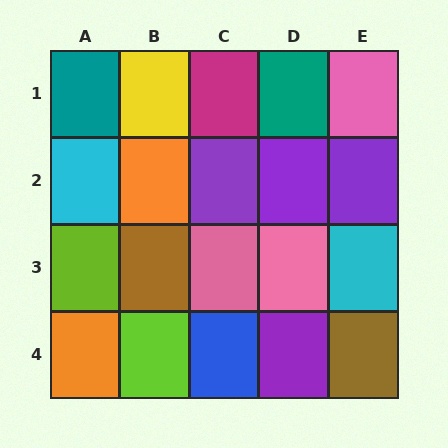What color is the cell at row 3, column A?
Lime.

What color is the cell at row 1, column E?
Pink.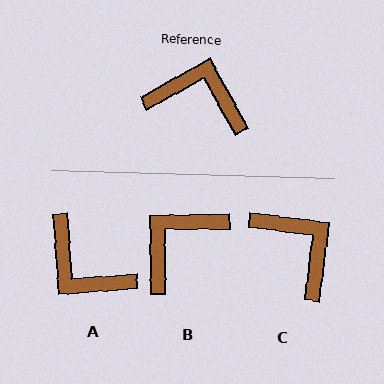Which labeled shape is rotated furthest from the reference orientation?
A, about 155 degrees away.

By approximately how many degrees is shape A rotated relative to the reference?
Approximately 155 degrees counter-clockwise.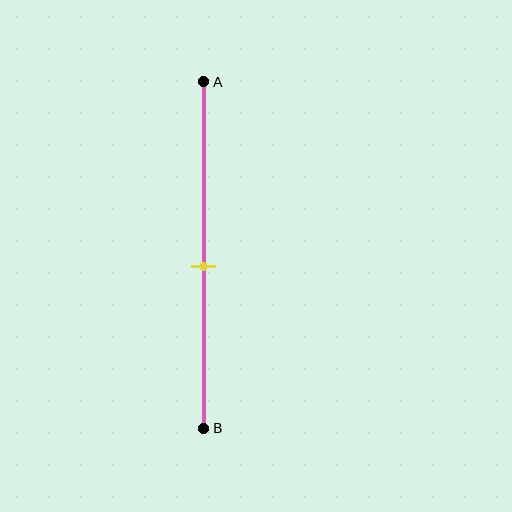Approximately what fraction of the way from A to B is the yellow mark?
The yellow mark is approximately 55% of the way from A to B.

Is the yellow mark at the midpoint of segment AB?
No, the mark is at about 55% from A, not at the 50% midpoint.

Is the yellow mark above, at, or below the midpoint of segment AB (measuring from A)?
The yellow mark is below the midpoint of segment AB.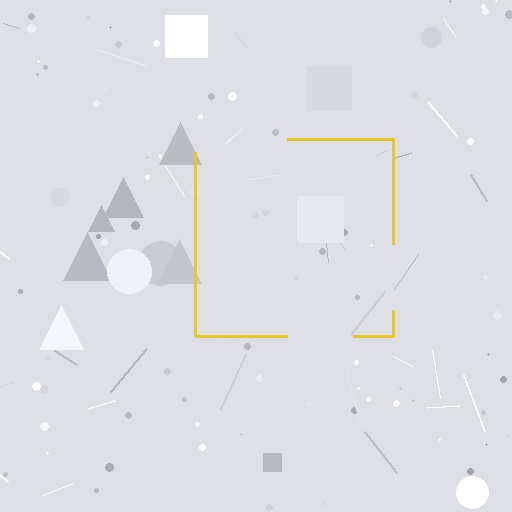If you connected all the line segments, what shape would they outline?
They would outline a square.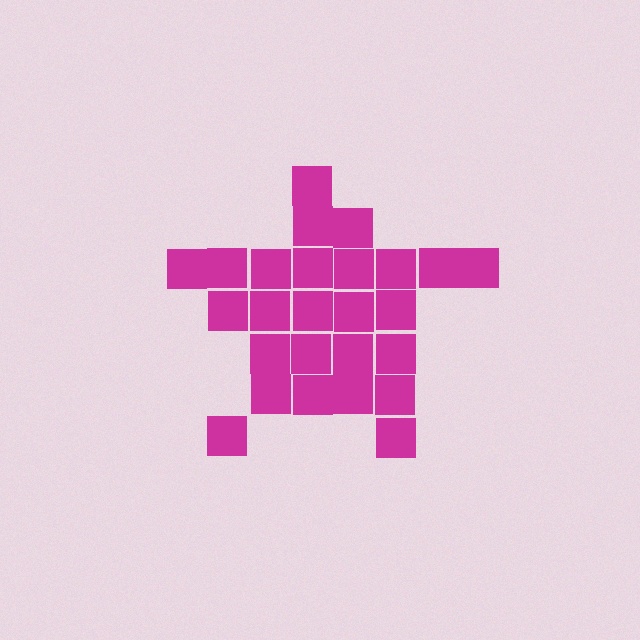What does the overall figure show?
The overall figure shows a star.